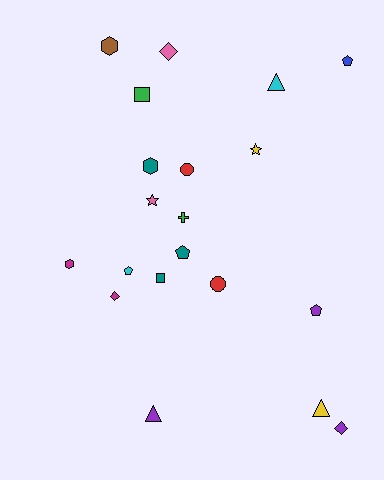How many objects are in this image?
There are 20 objects.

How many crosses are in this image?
There is 1 cross.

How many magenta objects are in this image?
There are 2 magenta objects.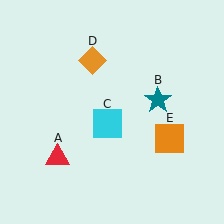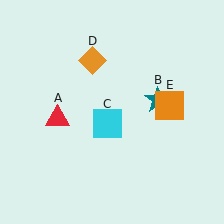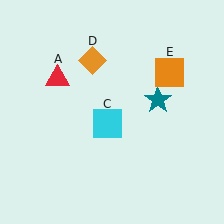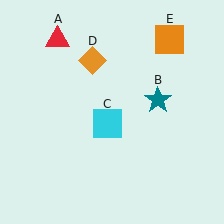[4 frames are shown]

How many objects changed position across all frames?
2 objects changed position: red triangle (object A), orange square (object E).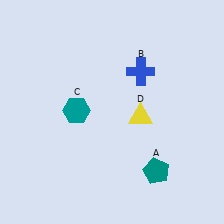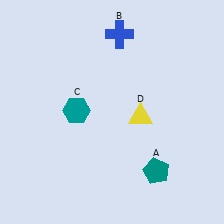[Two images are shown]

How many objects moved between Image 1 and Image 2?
1 object moved between the two images.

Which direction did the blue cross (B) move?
The blue cross (B) moved up.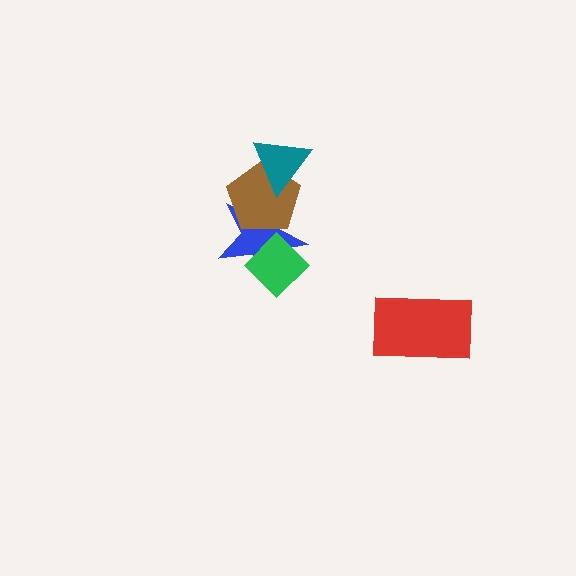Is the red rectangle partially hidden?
No, no other shape covers it.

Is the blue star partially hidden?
Yes, it is partially covered by another shape.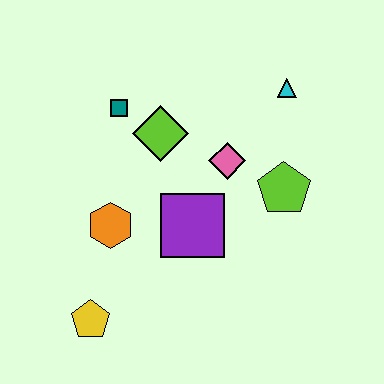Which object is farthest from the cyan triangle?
The yellow pentagon is farthest from the cyan triangle.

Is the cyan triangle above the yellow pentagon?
Yes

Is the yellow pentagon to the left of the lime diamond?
Yes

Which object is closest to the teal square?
The lime diamond is closest to the teal square.